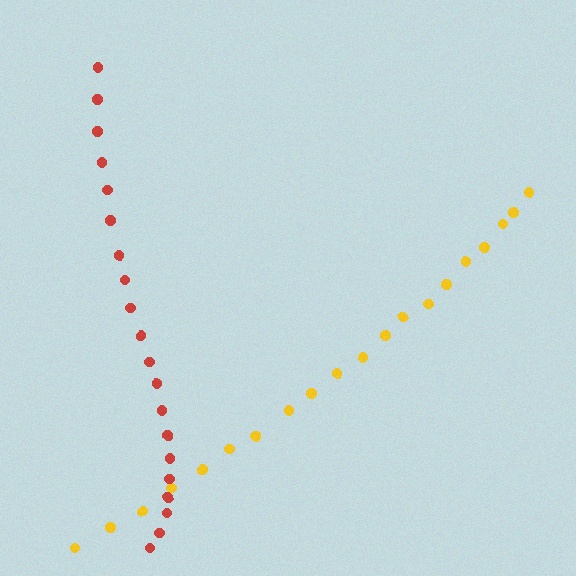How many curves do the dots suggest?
There are 2 distinct paths.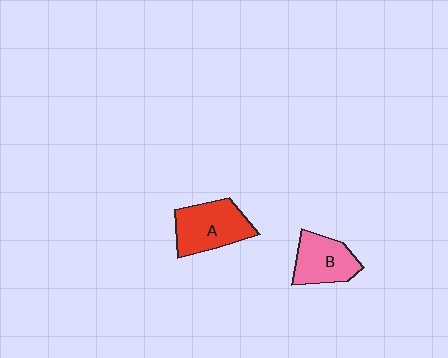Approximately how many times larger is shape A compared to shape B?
Approximately 1.2 times.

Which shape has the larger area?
Shape A (red).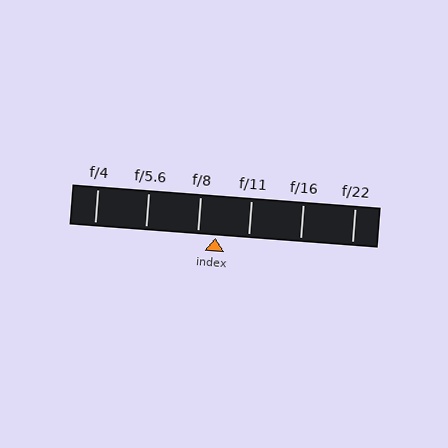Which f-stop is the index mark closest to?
The index mark is closest to f/8.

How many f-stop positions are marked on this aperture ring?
There are 6 f-stop positions marked.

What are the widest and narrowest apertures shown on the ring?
The widest aperture shown is f/4 and the narrowest is f/22.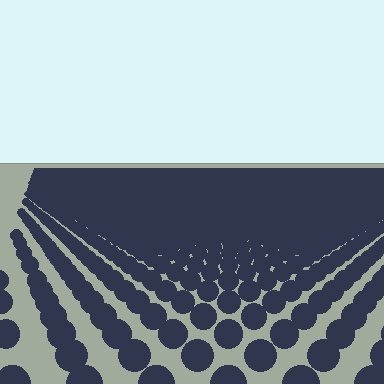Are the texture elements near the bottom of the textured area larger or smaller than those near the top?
Larger. Near the bottom, elements are closer to the viewer and appear at a bigger on-screen size.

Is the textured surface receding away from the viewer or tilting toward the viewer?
The surface is receding away from the viewer. Texture elements get smaller and denser toward the top.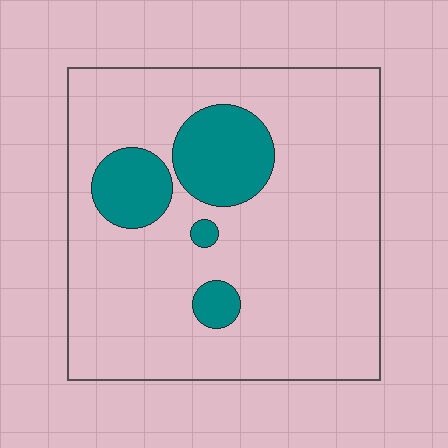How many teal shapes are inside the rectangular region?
4.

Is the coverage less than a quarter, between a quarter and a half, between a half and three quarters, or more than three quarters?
Less than a quarter.